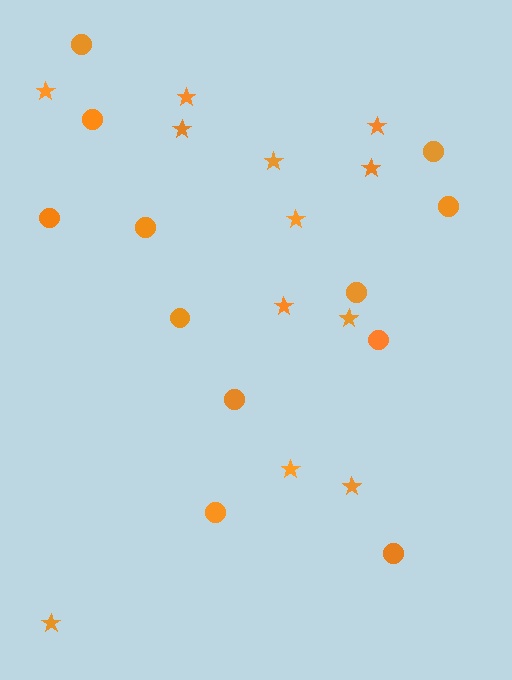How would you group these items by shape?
There are 2 groups: one group of stars (12) and one group of circles (12).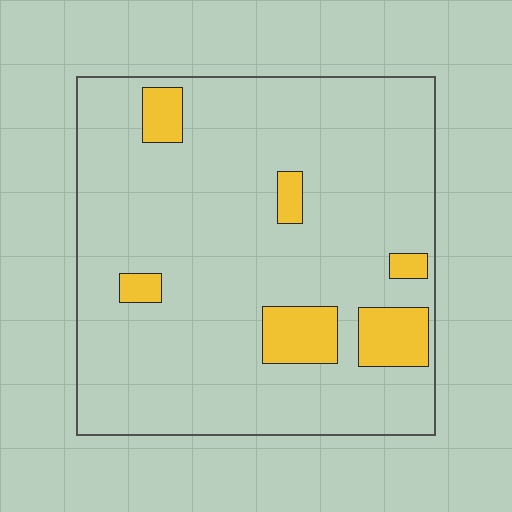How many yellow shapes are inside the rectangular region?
6.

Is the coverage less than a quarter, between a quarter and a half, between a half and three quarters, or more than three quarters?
Less than a quarter.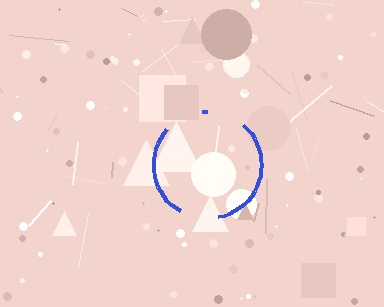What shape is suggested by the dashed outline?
The dashed outline suggests a circle.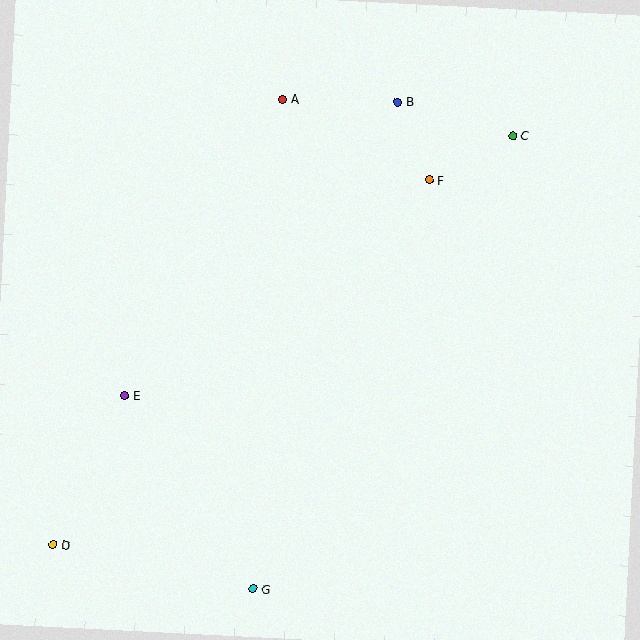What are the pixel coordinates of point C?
Point C is at (513, 135).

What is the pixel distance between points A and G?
The distance between A and G is 490 pixels.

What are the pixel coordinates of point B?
Point B is at (398, 102).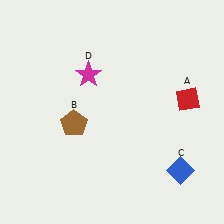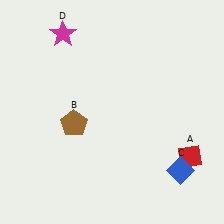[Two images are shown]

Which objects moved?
The objects that moved are: the red diamond (A), the magenta star (D).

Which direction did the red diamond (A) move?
The red diamond (A) moved down.